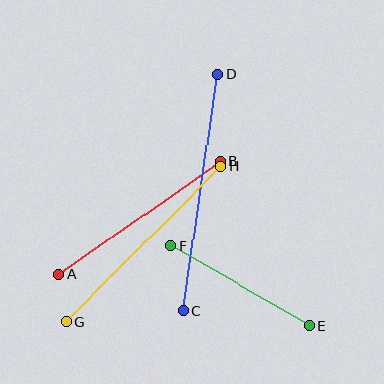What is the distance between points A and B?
The distance is approximately 197 pixels.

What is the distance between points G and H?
The distance is approximately 219 pixels.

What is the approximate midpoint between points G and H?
The midpoint is at approximately (143, 244) pixels.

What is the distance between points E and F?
The distance is approximately 160 pixels.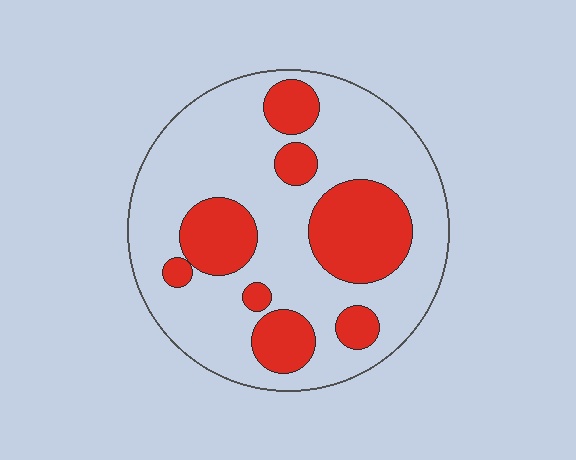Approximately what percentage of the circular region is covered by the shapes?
Approximately 30%.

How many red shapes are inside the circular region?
8.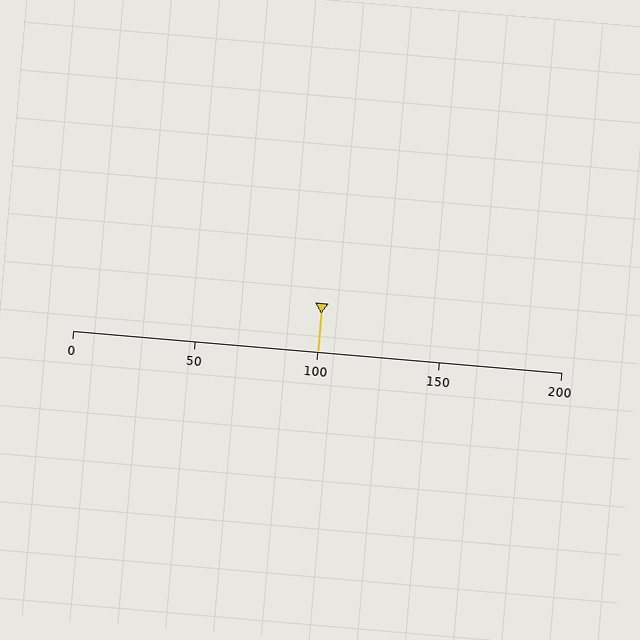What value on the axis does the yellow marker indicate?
The marker indicates approximately 100.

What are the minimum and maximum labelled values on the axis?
The axis runs from 0 to 200.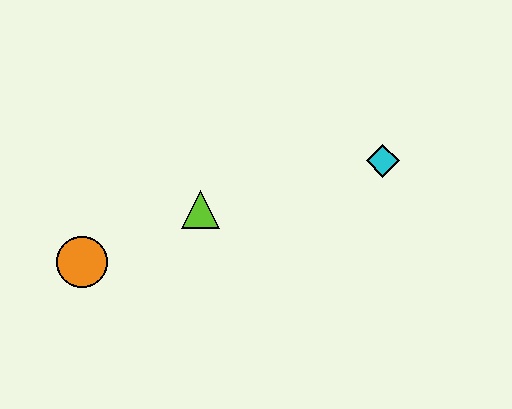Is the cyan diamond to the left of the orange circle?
No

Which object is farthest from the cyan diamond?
The orange circle is farthest from the cyan diamond.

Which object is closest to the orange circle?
The lime triangle is closest to the orange circle.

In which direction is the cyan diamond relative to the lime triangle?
The cyan diamond is to the right of the lime triangle.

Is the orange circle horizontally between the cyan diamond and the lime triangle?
No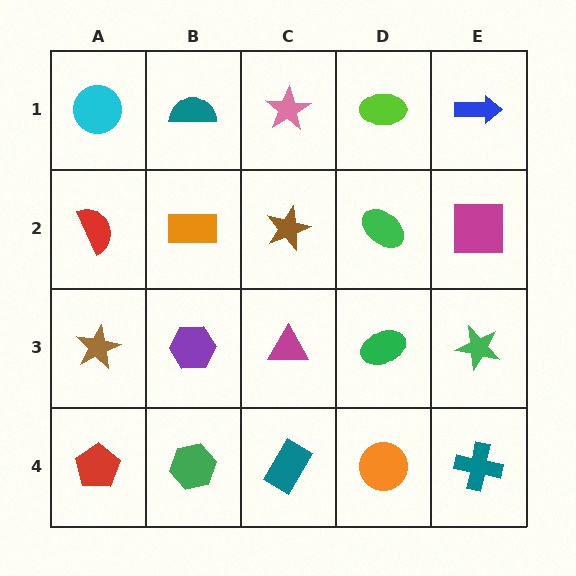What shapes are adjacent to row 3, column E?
A magenta square (row 2, column E), a teal cross (row 4, column E), a green ellipse (row 3, column D).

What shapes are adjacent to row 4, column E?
A green star (row 3, column E), an orange circle (row 4, column D).